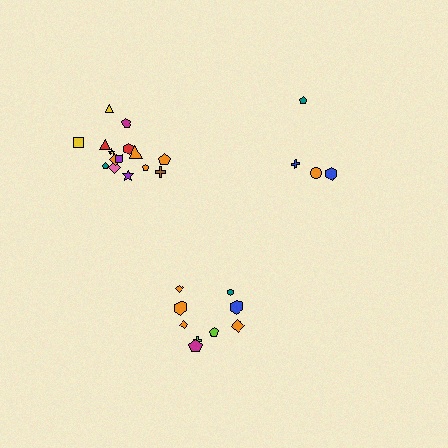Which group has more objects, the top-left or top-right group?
The top-left group.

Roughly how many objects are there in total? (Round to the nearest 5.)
Roughly 30 objects in total.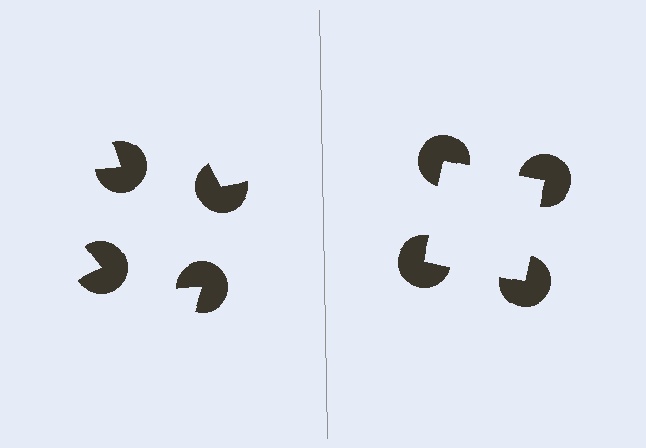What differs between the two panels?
The pac-man discs are positioned identically on both sides; only the wedge orientations differ. On the right they align to a square; on the left they are misaligned.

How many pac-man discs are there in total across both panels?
8 — 4 on each side.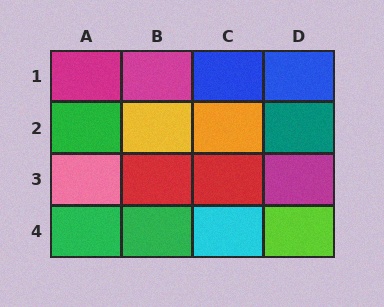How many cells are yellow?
1 cell is yellow.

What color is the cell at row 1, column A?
Magenta.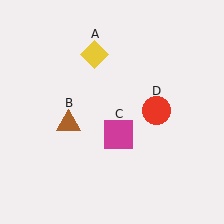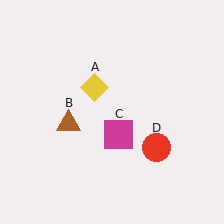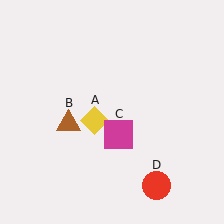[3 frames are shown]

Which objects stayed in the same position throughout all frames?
Brown triangle (object B) and magenta square (object C) remained stationary.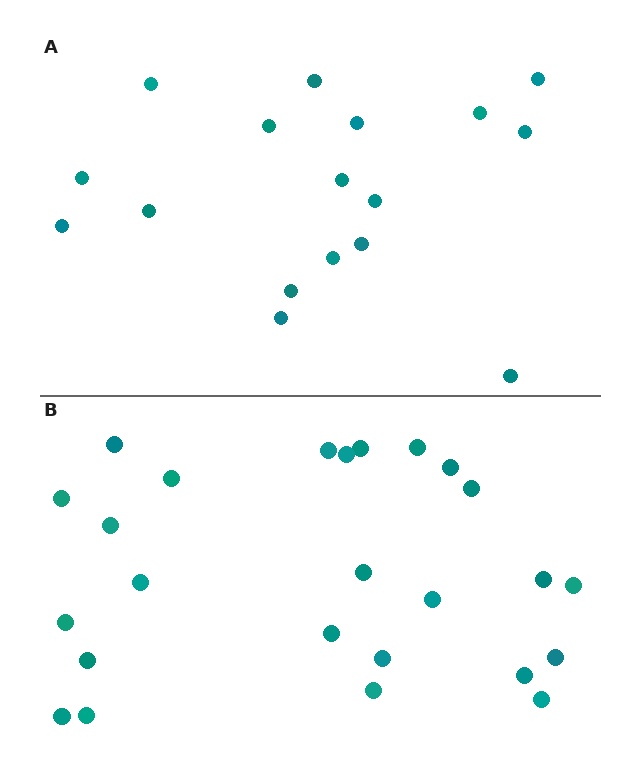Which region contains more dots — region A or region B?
Region B (the bottom region) has more dots.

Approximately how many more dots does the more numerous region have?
Region B has roughly 8 or so more dots than region A.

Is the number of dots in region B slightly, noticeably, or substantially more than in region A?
Region B has substantially more. The ratio is roughly 1.5 to 1.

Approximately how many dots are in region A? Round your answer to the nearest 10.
About 20 dots. (The exact count is 17, which rounds to 20.)